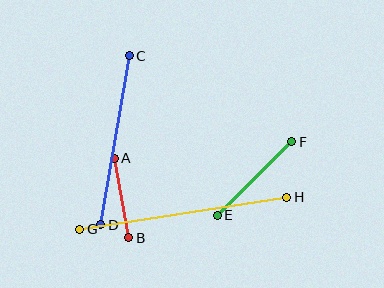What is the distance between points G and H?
The distance is approximately 209 pixels.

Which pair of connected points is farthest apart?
Points G and H are farthest apart.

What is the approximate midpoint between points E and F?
The midpoint is at approximately (254, 178) pixels.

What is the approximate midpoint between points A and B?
The midpoint is at approximately (122, 198) pixels.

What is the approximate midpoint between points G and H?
The midpoint is at approximately (183, 213) pixels.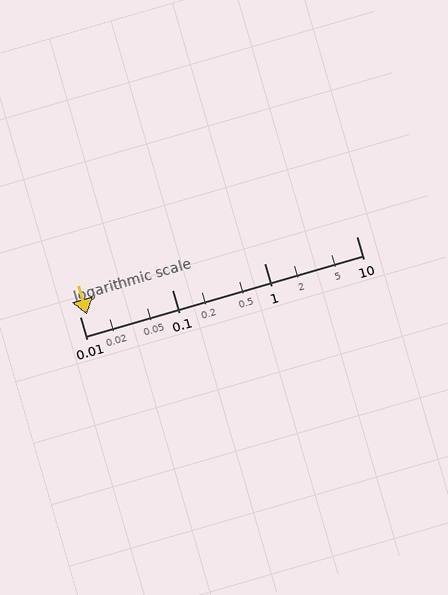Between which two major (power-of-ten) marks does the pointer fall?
The pointer is between 0.01 and 0.1.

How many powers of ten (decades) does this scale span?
The scale spans 3 decades, from 0.01 to 10.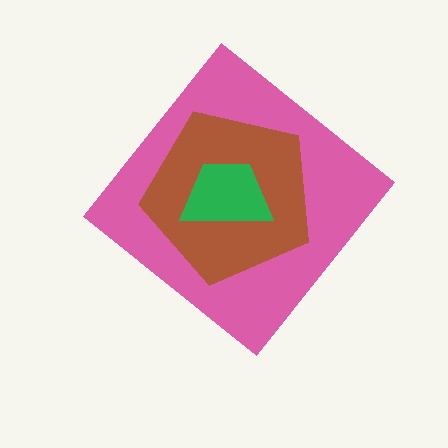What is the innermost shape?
The green trapezoid.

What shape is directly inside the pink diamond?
The brown pentagon.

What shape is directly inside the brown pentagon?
The green trapezoid.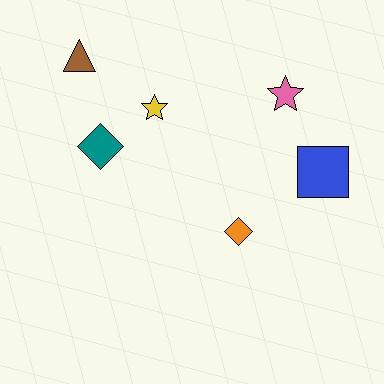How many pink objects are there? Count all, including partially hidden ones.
There is 1 pink object.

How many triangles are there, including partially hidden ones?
There is 1 triangle.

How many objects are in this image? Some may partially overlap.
There are 6 objects.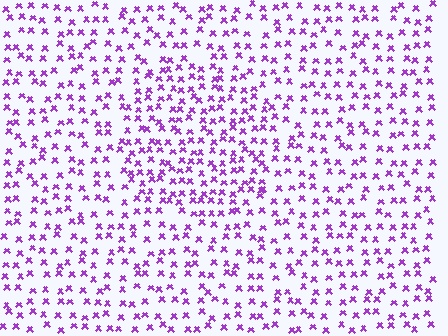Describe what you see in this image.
The image contains small purple elements arranged at two different densities. A circle-shaped region is visible where the elements are more densely packed than the surrounding area.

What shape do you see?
I see a circle.